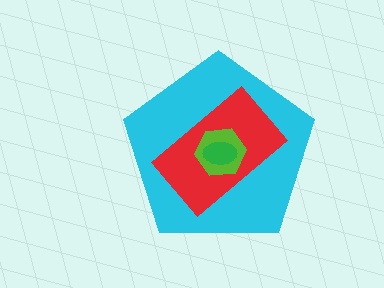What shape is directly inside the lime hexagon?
The green ellipse.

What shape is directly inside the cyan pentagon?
The red rectangle.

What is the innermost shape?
The green ellipse.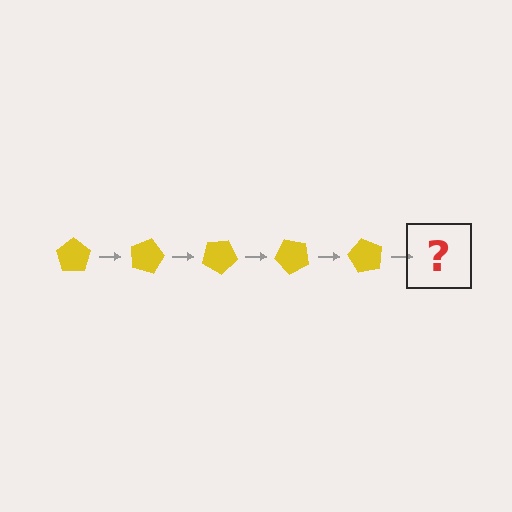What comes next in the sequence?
The next element should be a yellow pentagon rotated 75 degrees.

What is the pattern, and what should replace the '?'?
The pattern is that the pentagon rotates 15 degrees each step. The '?' should be a yellow pentagon rotated 75 degrees.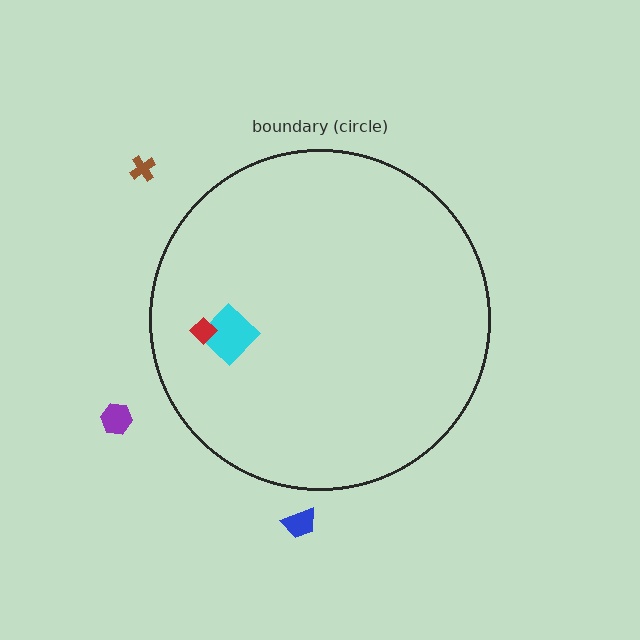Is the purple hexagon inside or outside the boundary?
Outside.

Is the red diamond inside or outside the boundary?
Inside.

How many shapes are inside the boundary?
2 inside, 3 outside.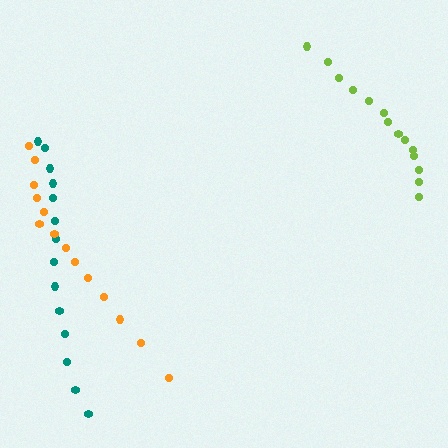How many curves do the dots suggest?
There are 3 distinct paths.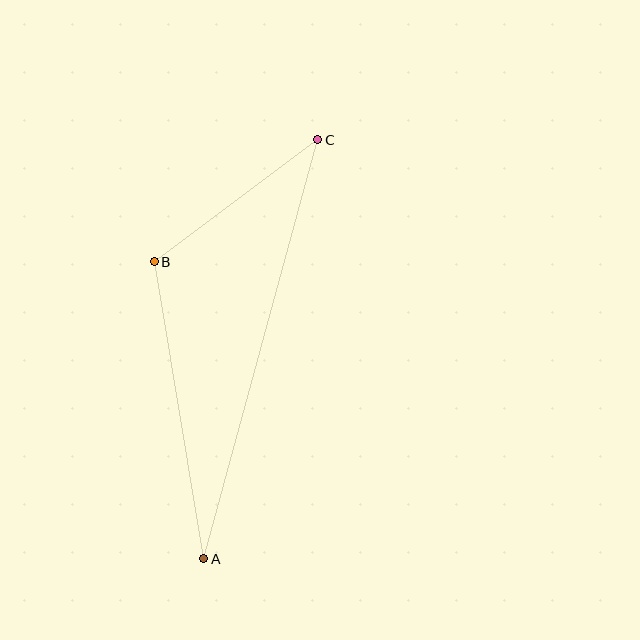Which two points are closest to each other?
Points B and C are closest to each other.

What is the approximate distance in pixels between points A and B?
The distance between A and B is approximately 301 pixels.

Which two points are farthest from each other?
Points A and C are farthest from each other.